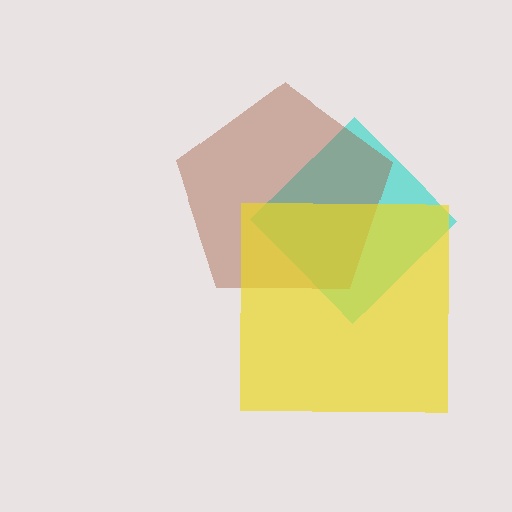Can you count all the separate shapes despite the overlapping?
Yes, there are 3 separate shapes.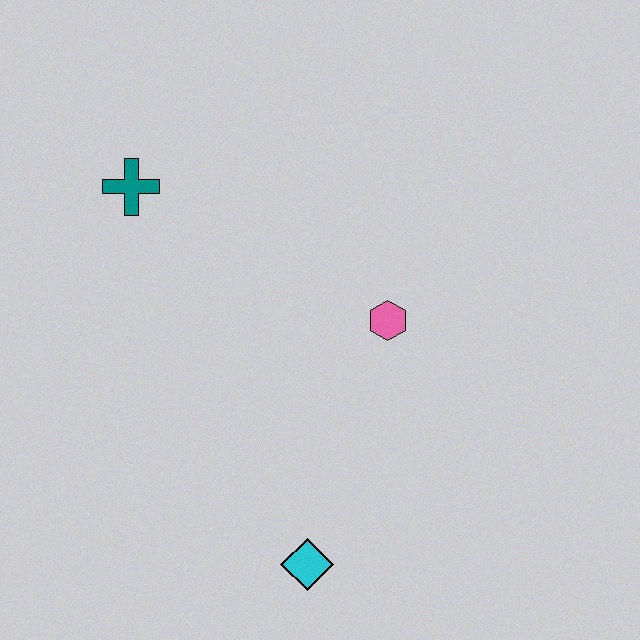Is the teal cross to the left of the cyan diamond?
Yes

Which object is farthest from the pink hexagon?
The teal cross is farthest from the pink hexagon.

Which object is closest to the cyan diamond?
The pink hexagon is closest to the cyan diamond.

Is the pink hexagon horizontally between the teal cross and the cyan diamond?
No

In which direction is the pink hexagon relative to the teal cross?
The pink hexagon is to the right of the teal cross.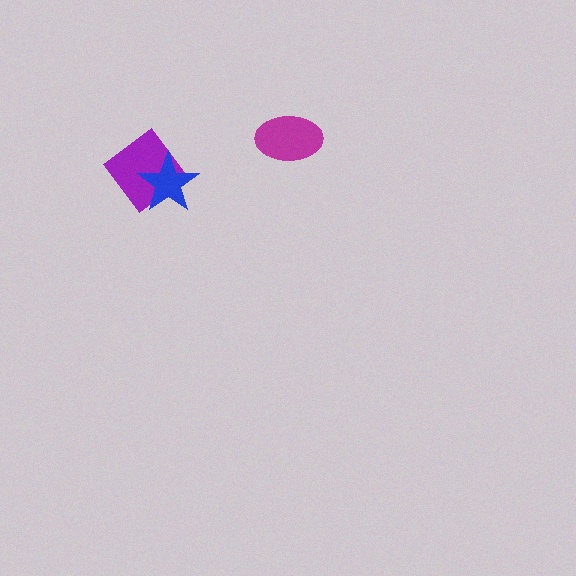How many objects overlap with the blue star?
1 object overlaps with the blue star.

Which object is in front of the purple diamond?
The blue star is in front of the purple diamond.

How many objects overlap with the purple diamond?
1 object overlaps with the purple diamond.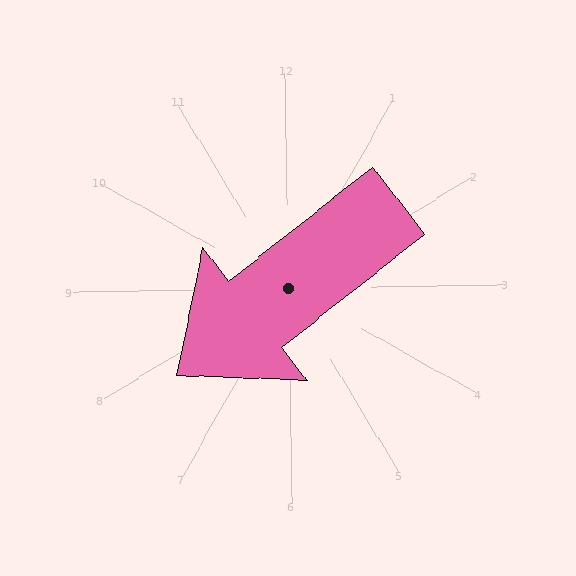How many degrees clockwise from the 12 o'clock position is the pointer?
Approximately 233 degrees.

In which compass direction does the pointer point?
Southwest.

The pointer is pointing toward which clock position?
Roughly 8 o'clock.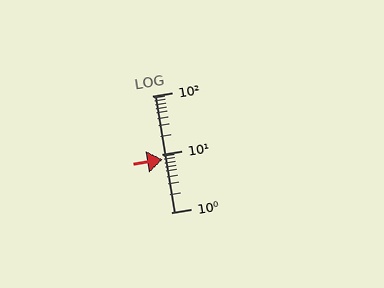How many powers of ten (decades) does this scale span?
The scale spans 2 decades, from 1 to 100.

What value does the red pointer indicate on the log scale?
The pointer indicates approximately 8.